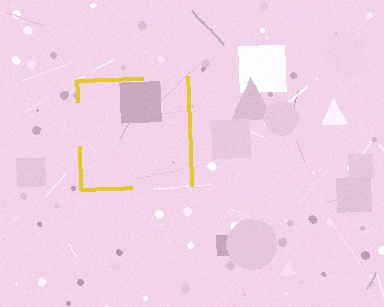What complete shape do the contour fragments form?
The contour fragments form a square.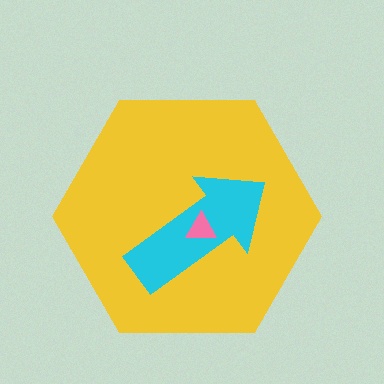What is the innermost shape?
The pink triangle.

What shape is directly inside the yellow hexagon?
The cyan arrow.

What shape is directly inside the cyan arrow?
The pink triangle.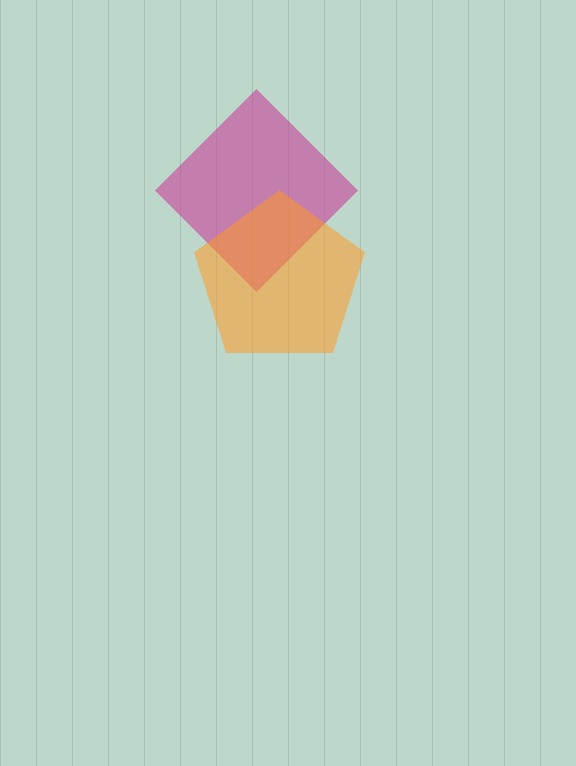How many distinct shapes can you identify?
There are 2 distinct shapes: a magenta diamond, an orange pentagon.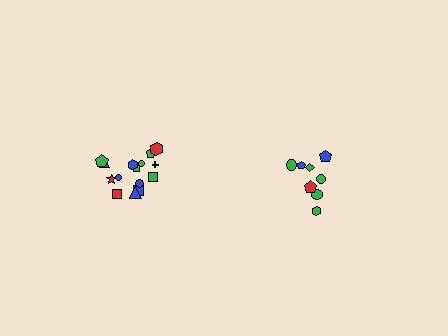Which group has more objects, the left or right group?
The left group.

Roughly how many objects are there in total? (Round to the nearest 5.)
Roughly 25 objects in total.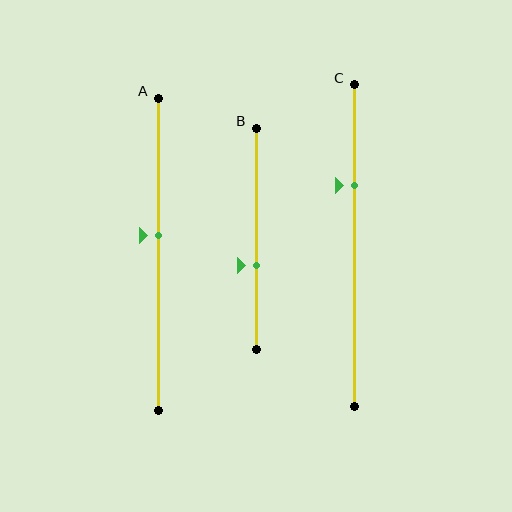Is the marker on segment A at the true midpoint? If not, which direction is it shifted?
No, the marker on segment A is shifted upward by about 6% of the segment length.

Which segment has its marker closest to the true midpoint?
Segment A has its marker closest to the true midpoint.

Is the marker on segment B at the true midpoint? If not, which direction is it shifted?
No, the marker on segment B is shifted downward by about 12% of the segment length.